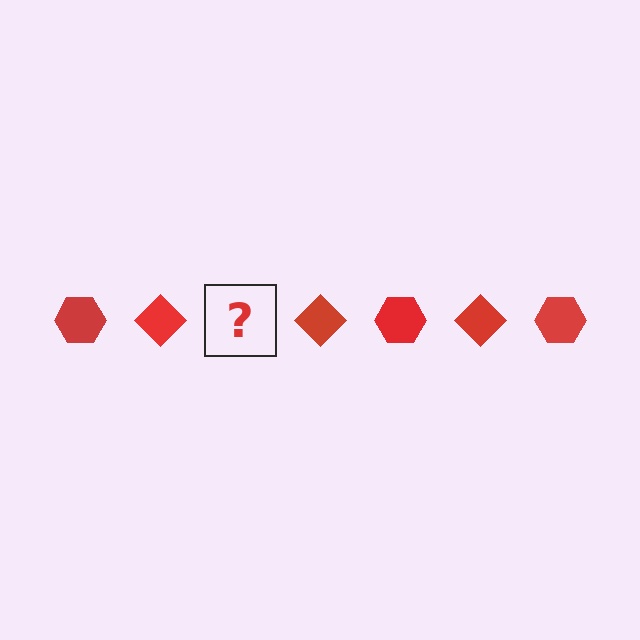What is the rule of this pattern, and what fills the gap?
The rule is that the pattern cycles through hexagon, diamond shapes in red. The gap should be filled with a red hexagon.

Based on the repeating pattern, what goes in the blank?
The blank should be a red hexagon.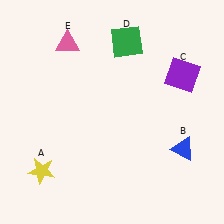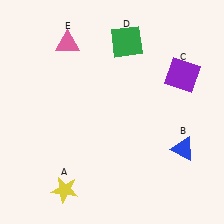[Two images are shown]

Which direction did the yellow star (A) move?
The yellow star (A) moved right.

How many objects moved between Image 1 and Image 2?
1 object moved between the two images.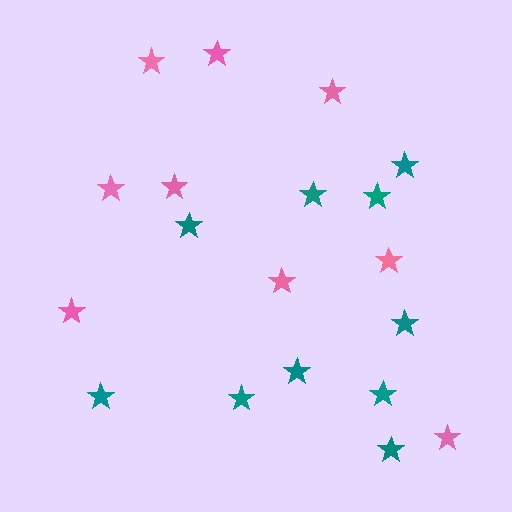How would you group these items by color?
There are 2 groups: one group of pink stars (9) and one group of teal stars (10).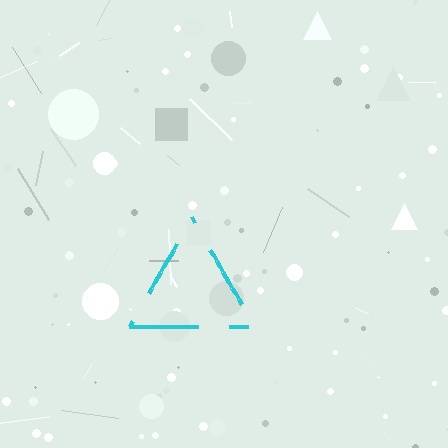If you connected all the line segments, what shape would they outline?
They would outline a triangle.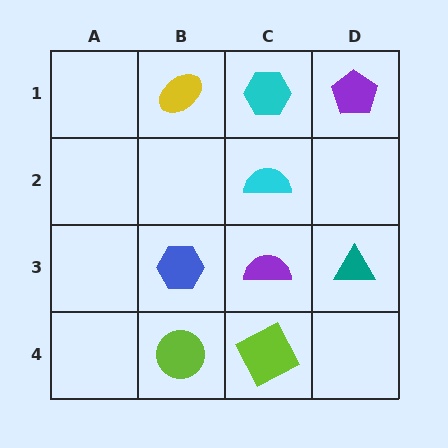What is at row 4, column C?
A lime square.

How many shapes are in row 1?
3 shapes.